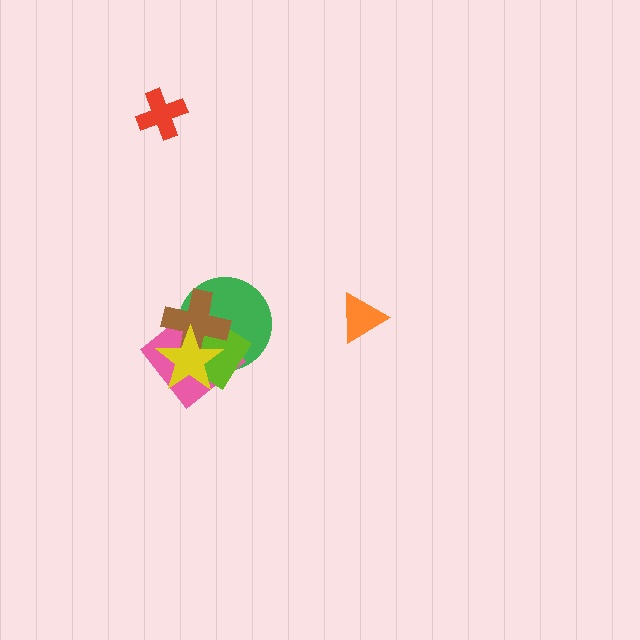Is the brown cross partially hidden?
Yes, it is partially covered by another shape.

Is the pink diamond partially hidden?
Yes, it is partially covered by another shape.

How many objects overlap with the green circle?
4 objects overlap with the green circle.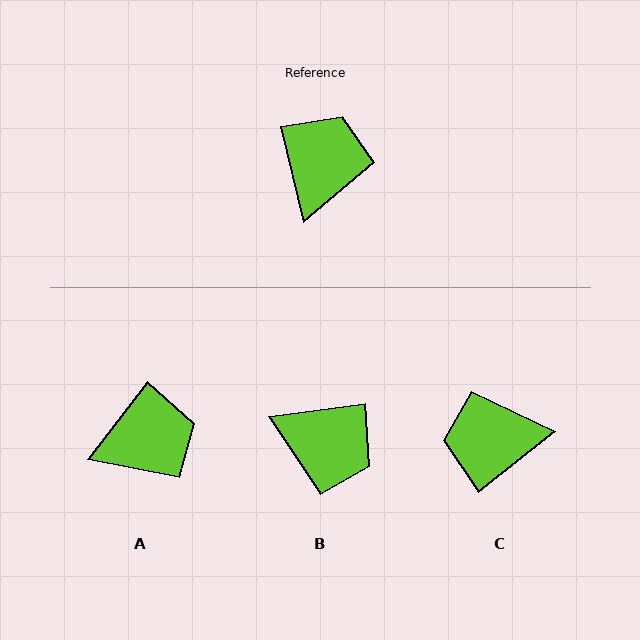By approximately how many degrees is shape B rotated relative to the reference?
Approximately 96 degrees clockwise.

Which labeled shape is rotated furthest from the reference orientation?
C, about 115 degrees away.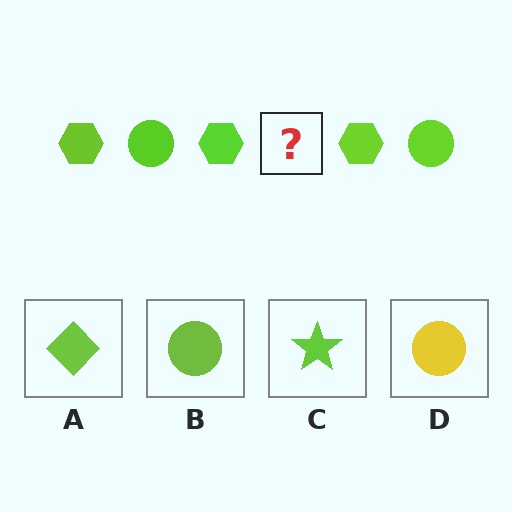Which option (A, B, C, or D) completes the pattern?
B.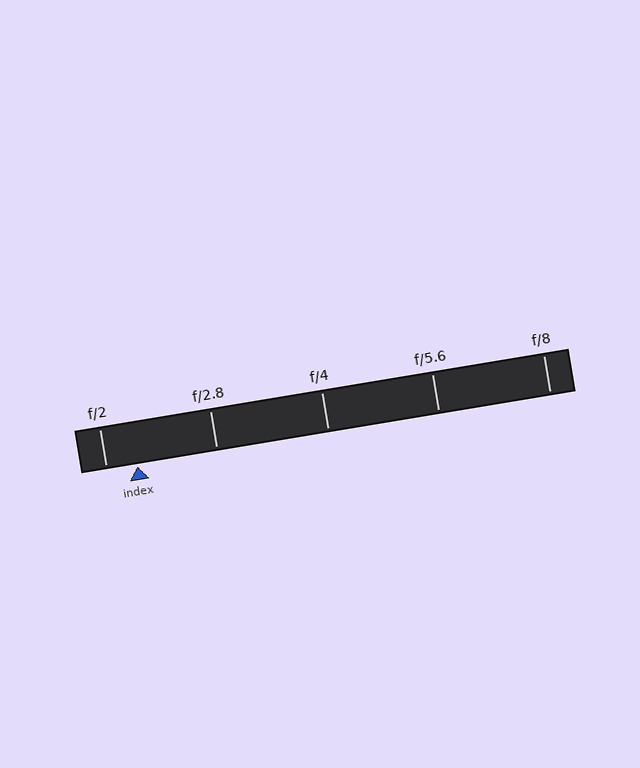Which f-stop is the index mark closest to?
The index mark is closest to f/2.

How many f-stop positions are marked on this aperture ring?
There are 5 f-stop positions marked.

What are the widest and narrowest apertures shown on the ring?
The widest aperture shown is f/2 and the narrowest is f/8.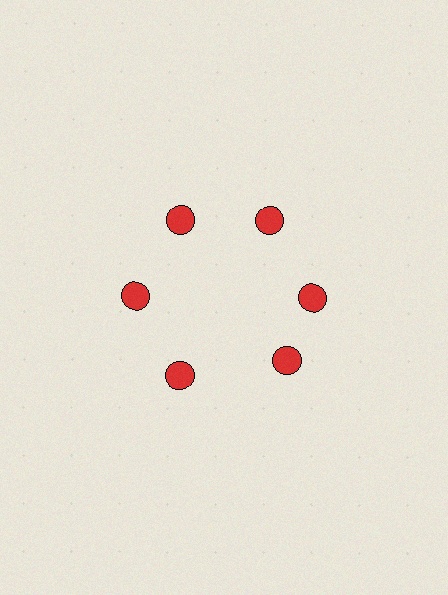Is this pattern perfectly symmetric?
No. The 6 red circles are arranged in a ring, but one element near the 5 o'clock position is rotated out of alignment along the ring, breaking the 6-fold rotational symmetry.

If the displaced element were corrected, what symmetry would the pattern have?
It would have 6-fold rotational symmetry — the pattern would map onto itself every 60 degrees.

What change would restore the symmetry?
The symmetry would be restored by rotating it back into even spacing with its neighbors so that all 6 circles sit at equal angles and equal distance from the center.